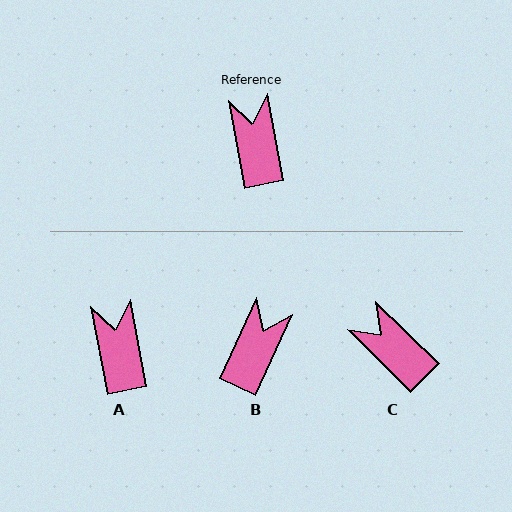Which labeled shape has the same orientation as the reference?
A.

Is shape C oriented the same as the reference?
No, it is off by about 35 degrees.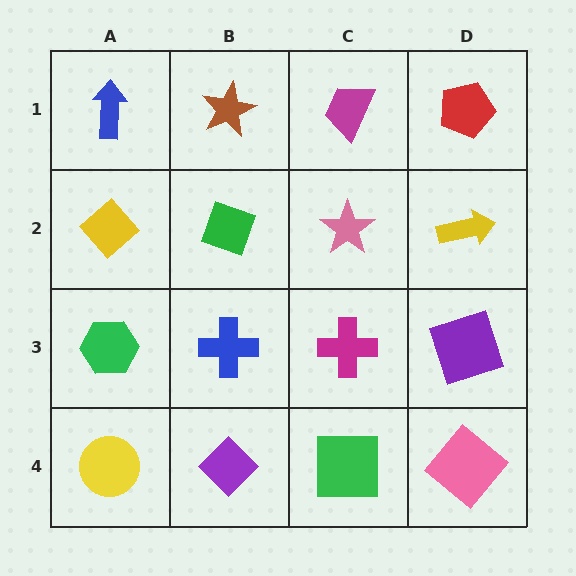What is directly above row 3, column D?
A yellow arrow.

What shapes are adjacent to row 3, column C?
A pink star (row 2, column C), a green square (row 4, column C), a blue cross (row 3, column B), a purple square (row 3, column D).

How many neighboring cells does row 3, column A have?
3.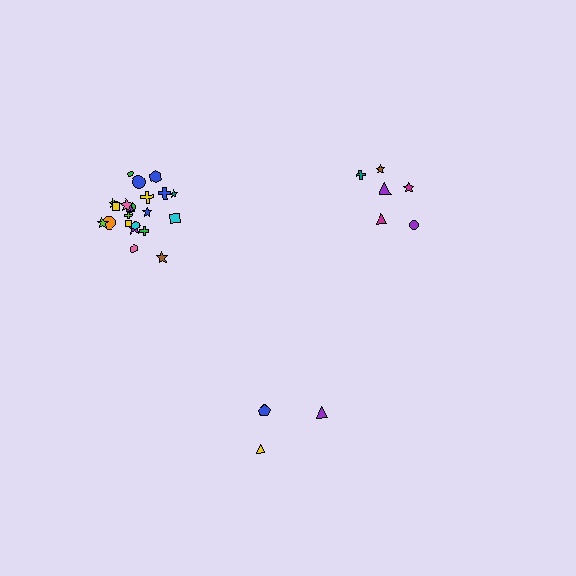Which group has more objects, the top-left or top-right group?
The top-left group.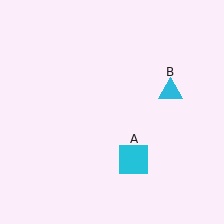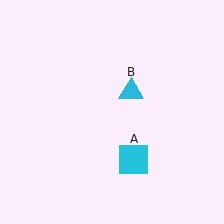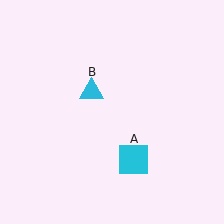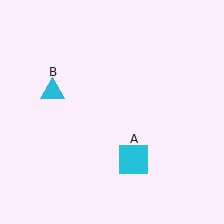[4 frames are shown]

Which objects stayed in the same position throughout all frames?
Cyan square (object A) remained stationary.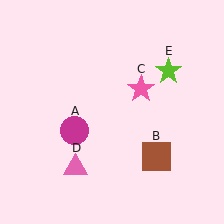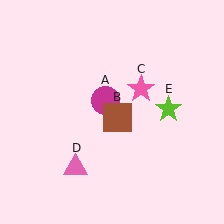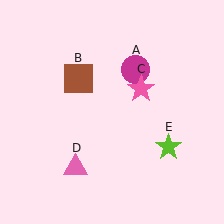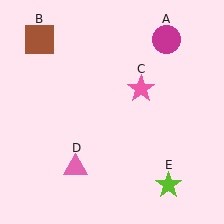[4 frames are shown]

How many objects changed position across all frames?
3 objects changed position: magenta circle (object A), brown square (object B), lime star (object E).